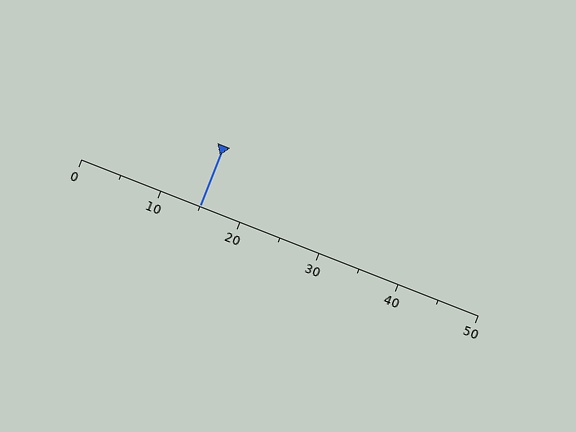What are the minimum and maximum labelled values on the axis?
The axis runs from 0 to 50.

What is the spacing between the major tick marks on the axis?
The major ticks are spaced 10 apart.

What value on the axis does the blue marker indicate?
The marker indicates approximately 15.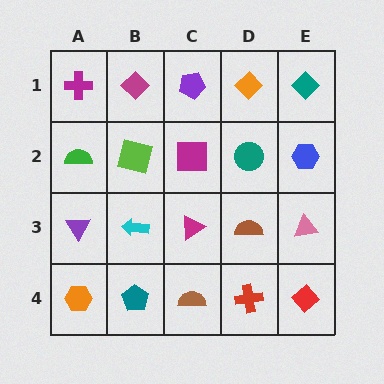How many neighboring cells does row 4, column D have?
3.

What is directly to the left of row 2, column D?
A magenta square.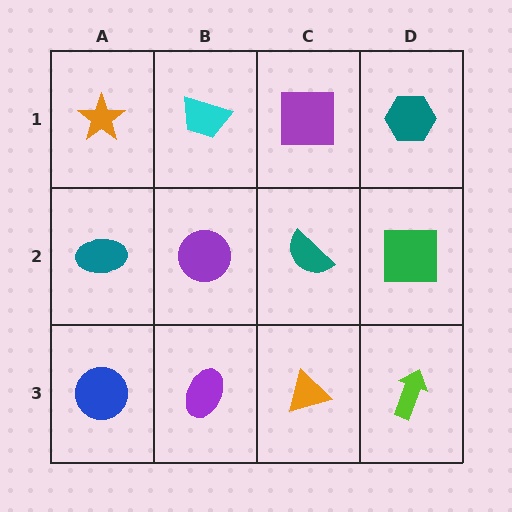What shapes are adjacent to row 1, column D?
A green square (row 2, column D), a purple square (row 1, column C).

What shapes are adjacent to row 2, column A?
An orange star (row 1, column A), a blue circle (row 3, column A), a purple circle (row 2, column B).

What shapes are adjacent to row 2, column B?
A cyan trapezoid (row 1, column B), a purple ellipse (row 3, column B), a teal ellipse (row 2, column A), a teal semicircle (row 2, column C).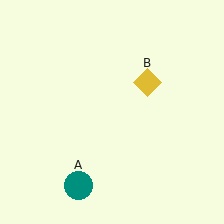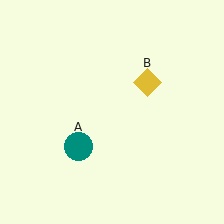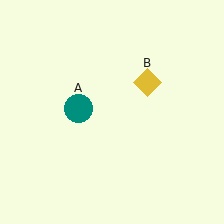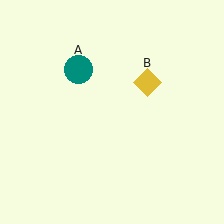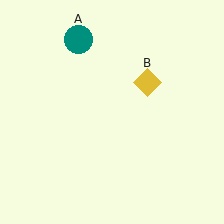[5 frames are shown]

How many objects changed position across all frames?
1 object changed position: teal circle (object A).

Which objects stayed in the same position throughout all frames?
Yellow diamond (object B) remained stationary.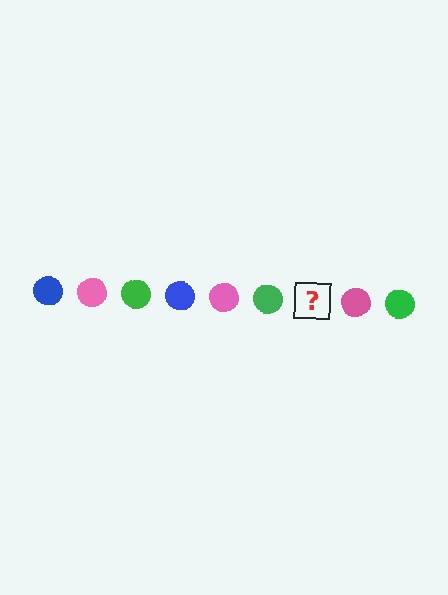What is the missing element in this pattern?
The missing element is a blue circle.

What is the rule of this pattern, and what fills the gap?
The rule is that the pattern cycles through blue, pink, green circles. The gap should be filled with a blue circle.